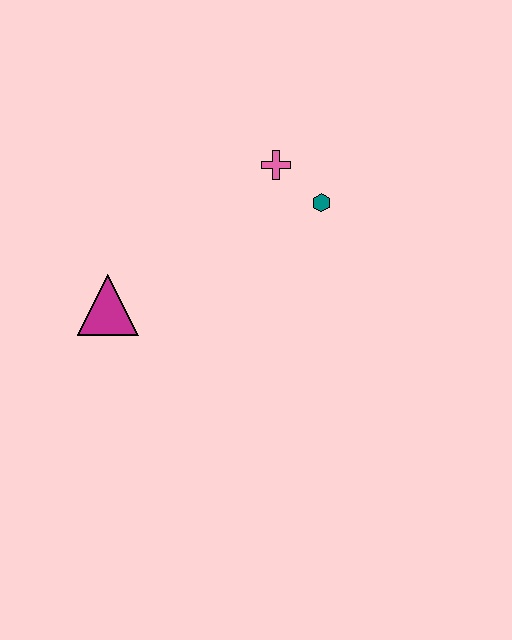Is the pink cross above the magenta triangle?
Yes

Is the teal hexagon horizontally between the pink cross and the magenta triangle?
No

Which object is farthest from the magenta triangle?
The teal hexagon is farthest from the magenta triangle.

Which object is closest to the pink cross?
The teal hexagon is closest to the pink cross.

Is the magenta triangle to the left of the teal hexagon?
Yes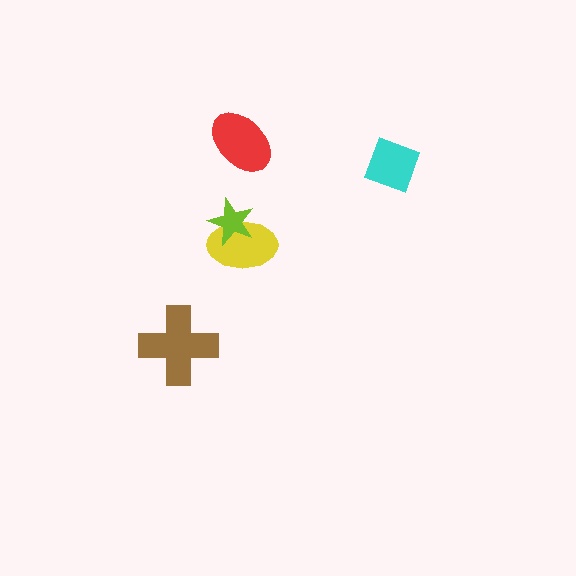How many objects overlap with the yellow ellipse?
1 object overlaps with the yellow ellipse.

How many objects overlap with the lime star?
1 object overlaps with the lime star.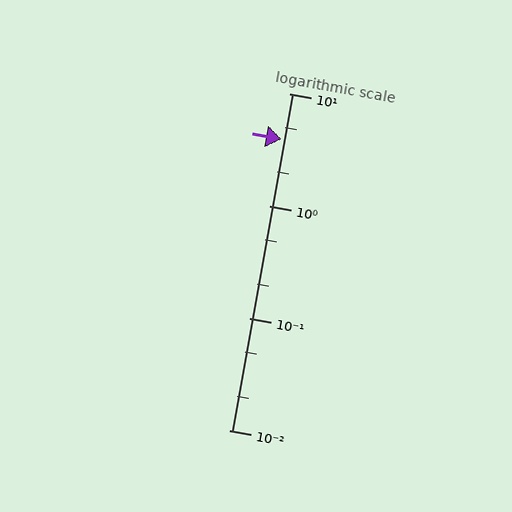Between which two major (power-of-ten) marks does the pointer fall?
The pointer is between 1 and 10.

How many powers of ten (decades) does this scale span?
The scale spans 3 decades, from 0.01 to 10.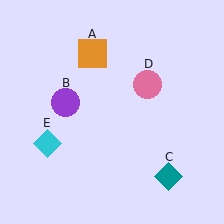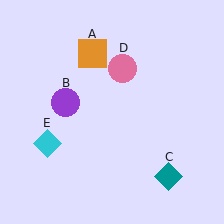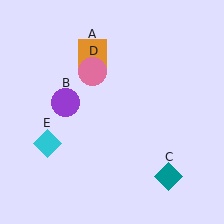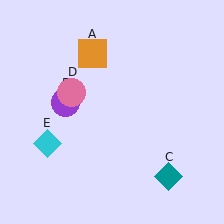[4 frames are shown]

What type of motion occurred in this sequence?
The pink circle (object D) rotated counterclockwise around the center of the scene.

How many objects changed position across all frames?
1 object changed position: pink circle (object D).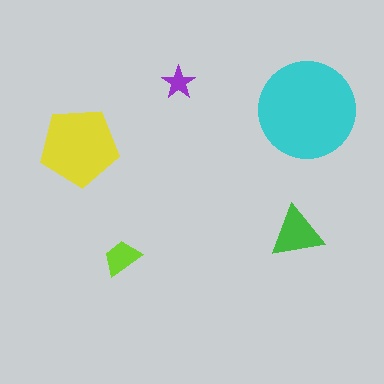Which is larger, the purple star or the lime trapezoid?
The lime trapezoid.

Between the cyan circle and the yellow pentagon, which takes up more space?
The cyan circle.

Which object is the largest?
The cyan circle.